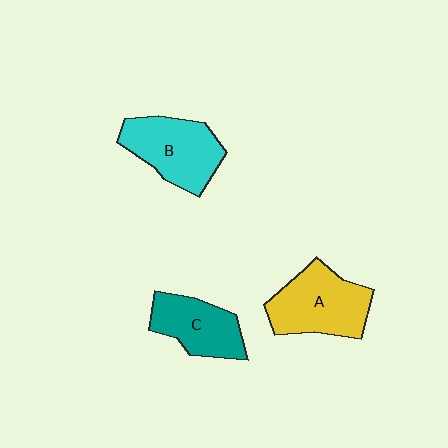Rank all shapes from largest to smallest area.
From largest to smallest: A (yellow), B (cyan), C (teal).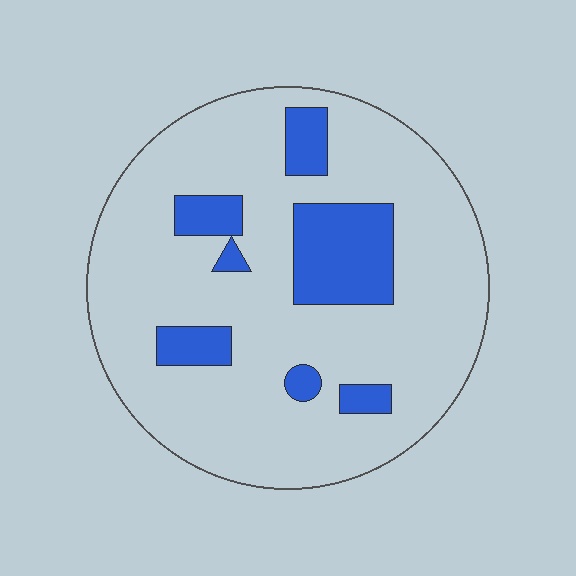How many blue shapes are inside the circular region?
7.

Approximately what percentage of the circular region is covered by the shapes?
Approximately 20%.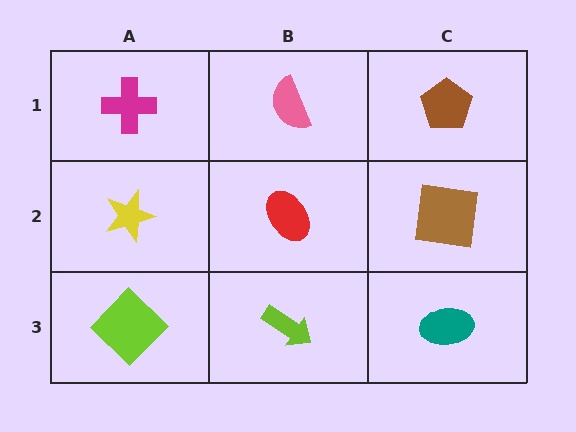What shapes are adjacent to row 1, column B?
A red ellipse (row 2, column B), a magenta cross (row 1, column A), a brown pentagon (row 1, column C).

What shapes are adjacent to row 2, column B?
A pink semicircle (row 1, column B), a lime arrow (row 3, column B), a yellow star (row 2, column A), a brown square (row 2, column C).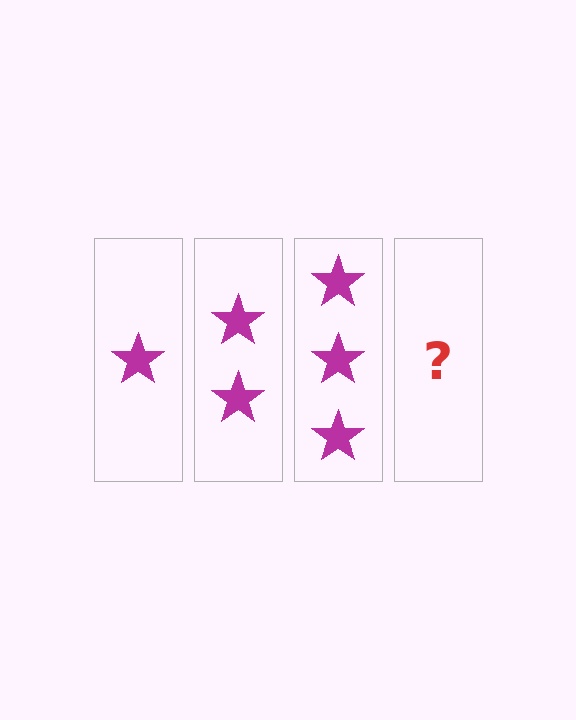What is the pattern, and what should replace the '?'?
The pattern is that each step adds one more star. The '?' should be 4 stars.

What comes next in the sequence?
The next element should be 4 stars.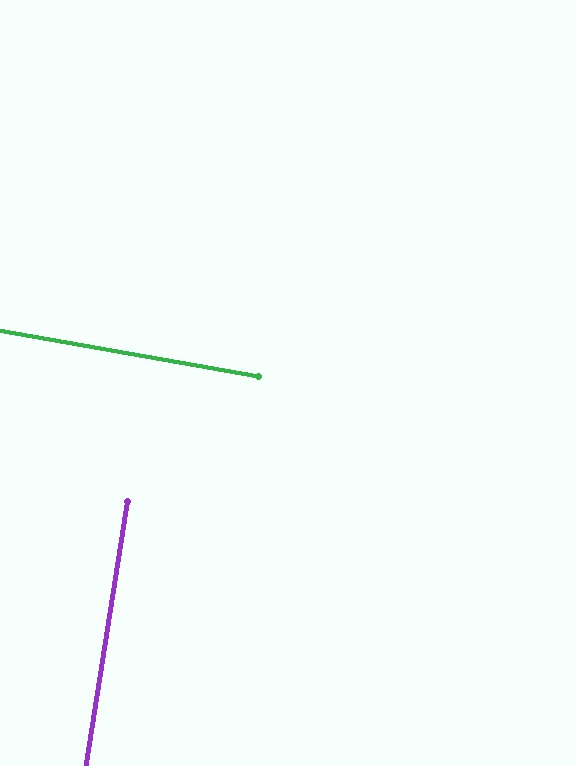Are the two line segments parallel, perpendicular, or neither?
Perpendicular — they meet at approximately 89°.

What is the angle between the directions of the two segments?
Approximately 89 degrees.